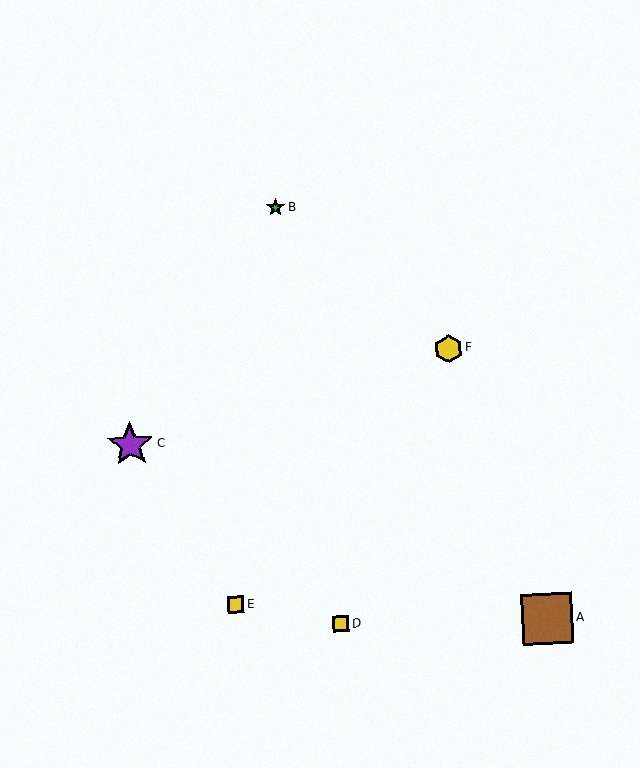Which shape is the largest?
The brown square (labeled A) is the largest.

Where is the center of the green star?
The center of the green star is at (275, 208).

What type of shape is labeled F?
Shape F is a yellow hexagon.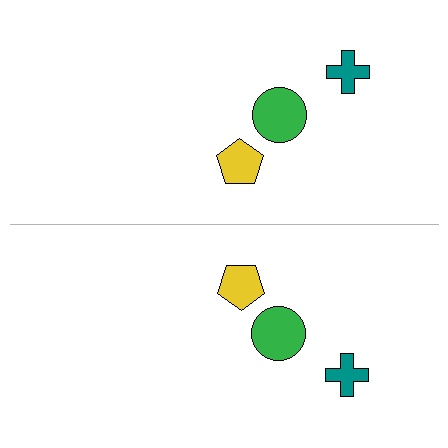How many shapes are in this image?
There are 6 shapes in this image.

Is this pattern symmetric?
Yes, this pattern has bilateral (reflection) symmetry.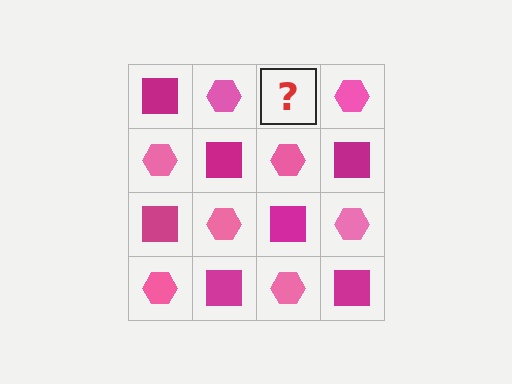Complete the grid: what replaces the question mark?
The question mark should be replaced with a magenta square.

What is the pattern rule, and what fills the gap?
The rule is that it alternates magenta square and pink hexagon in a checkerboard pattern. The gap should be filled with a magenta square.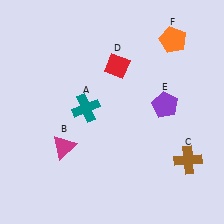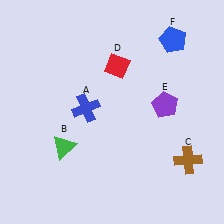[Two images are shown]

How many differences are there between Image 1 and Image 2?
There are 3 differences between the two images.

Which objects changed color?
A changed from teal to blue. B changed from magenta to green. F changed from orange to blue.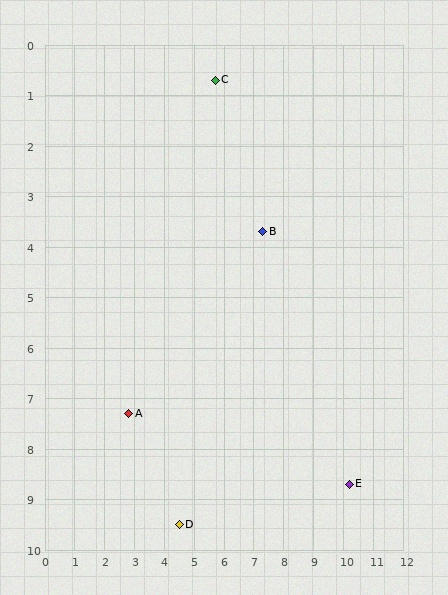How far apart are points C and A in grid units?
Points C and A are about 7.2 grid units apart.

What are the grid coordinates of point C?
Point C is at approximately (5.7, 0.7).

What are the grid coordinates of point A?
Point A is at approximately (2.8, 7.3).